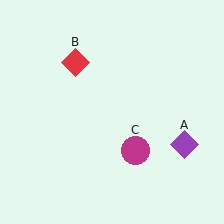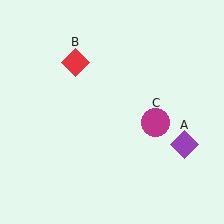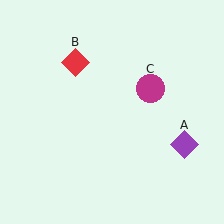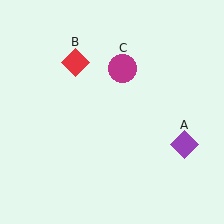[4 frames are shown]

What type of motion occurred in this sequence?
The magenta circle (object C) rotated counterclockwise around the center of the scene.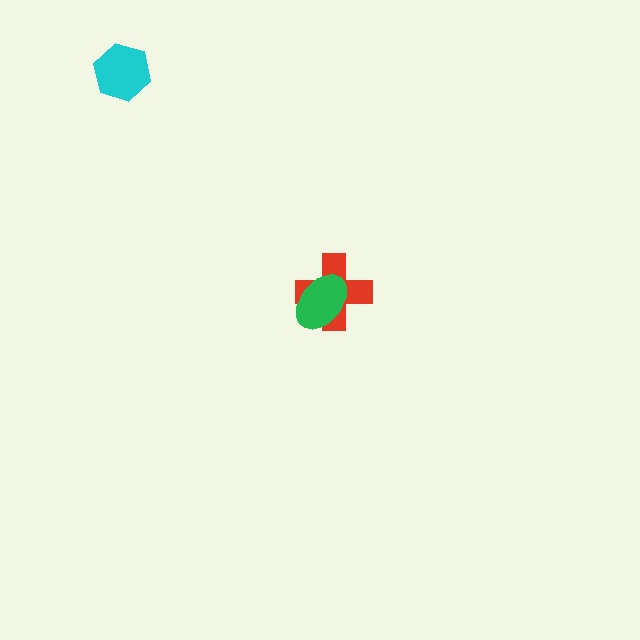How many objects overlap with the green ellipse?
1 object overlaps with the green ellipse.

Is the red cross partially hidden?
Yes, it is partially covered by another shape.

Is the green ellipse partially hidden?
No, no other shape covers it.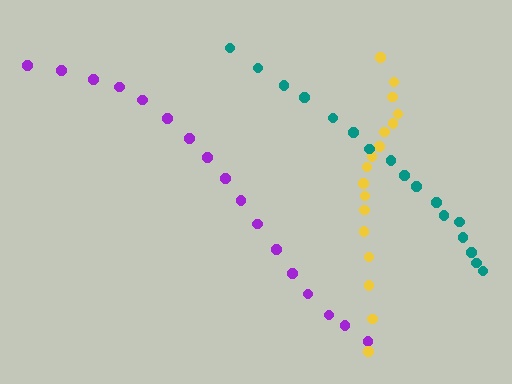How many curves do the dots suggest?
There are 3 distinct paths.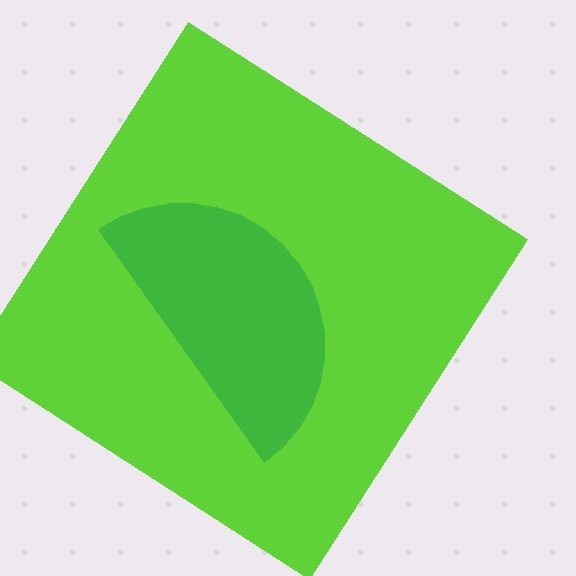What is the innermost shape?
The green semicircle.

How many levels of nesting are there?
2.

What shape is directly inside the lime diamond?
The green semicircle.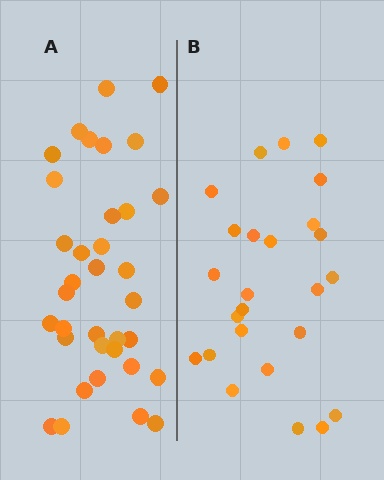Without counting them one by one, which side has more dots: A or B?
Region A (the left region) has more dots.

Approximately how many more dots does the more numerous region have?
Region A has roughly 10 or so more dots than region B.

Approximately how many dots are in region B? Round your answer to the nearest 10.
About 20 dots. (The exact count is 25, which rounds to 20.)